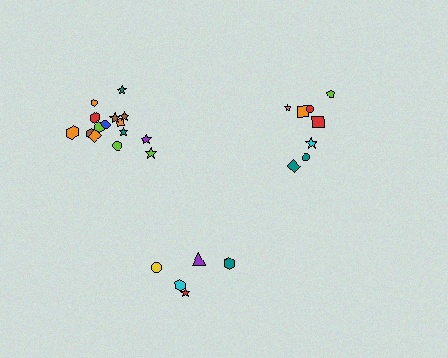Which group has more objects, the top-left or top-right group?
The top-left group.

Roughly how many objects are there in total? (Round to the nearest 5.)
Roughly 30 objects in total.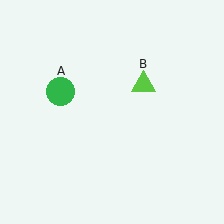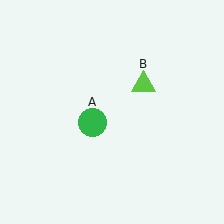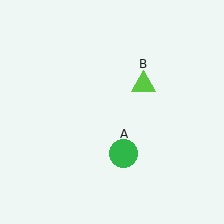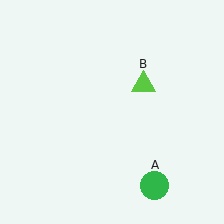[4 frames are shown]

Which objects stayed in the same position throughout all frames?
Lime triangle (object B) remained stationary.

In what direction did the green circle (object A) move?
The green circle (object A) moved down and to the right.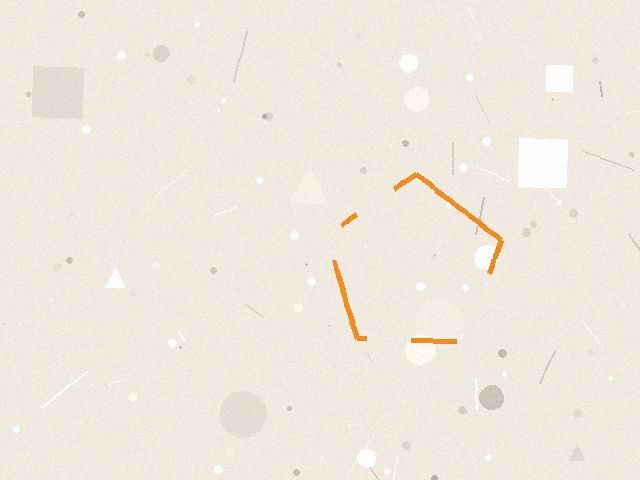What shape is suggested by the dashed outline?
The dashed outline suggests a pentagon.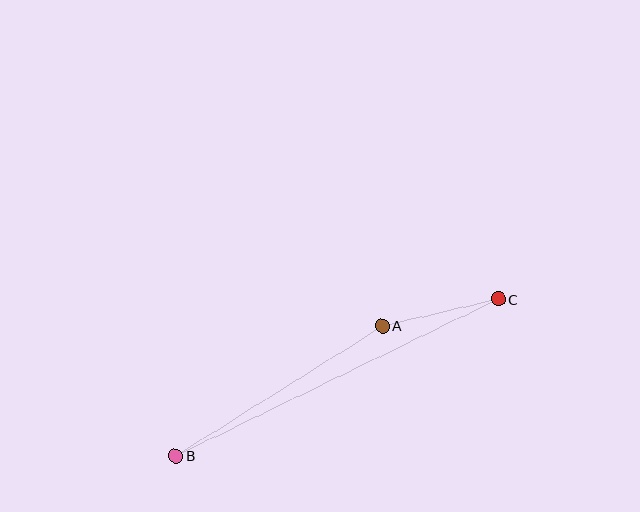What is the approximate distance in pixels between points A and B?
The distance between A and B is approximately 244 pixels.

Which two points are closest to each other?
Points A and C are closest to each other.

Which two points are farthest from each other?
Points B and C are farthest from each other.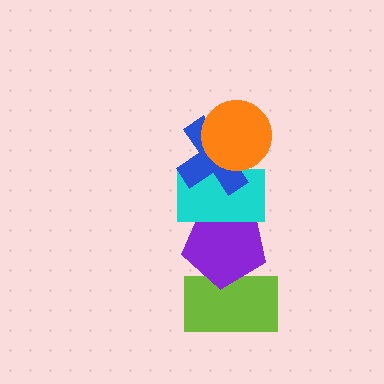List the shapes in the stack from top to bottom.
From top to bottom: the orange circle, the blue cross, the cyan rectangle, the purple pentagon, the lime rectangle.